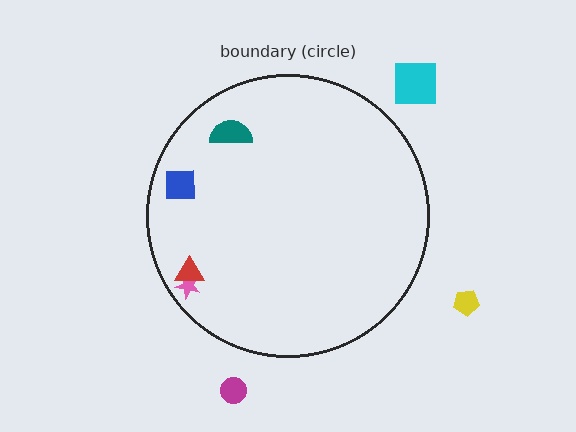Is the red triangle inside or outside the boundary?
Inside.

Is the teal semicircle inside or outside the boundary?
Inside.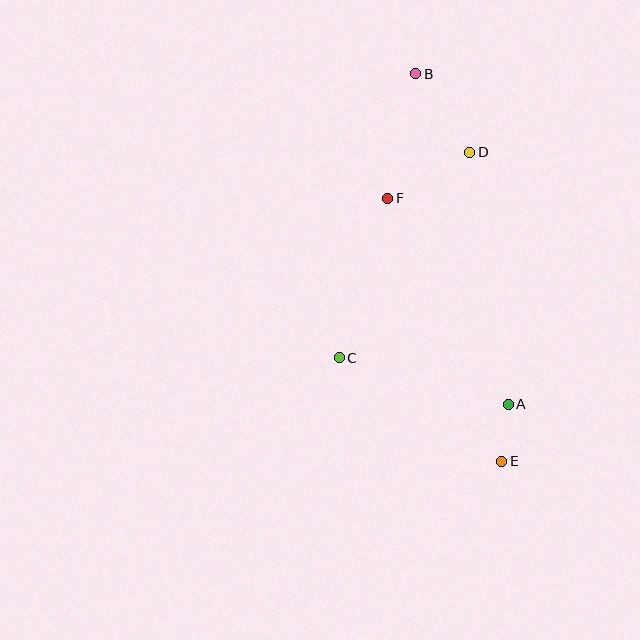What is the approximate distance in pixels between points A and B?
The distance between A and B is approximately 343 pixels.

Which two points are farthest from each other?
Points B and E are farthest from each other.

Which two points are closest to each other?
Points A and E are closest to each other.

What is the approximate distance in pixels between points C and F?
The distance between C and F is approximately 166 pixels.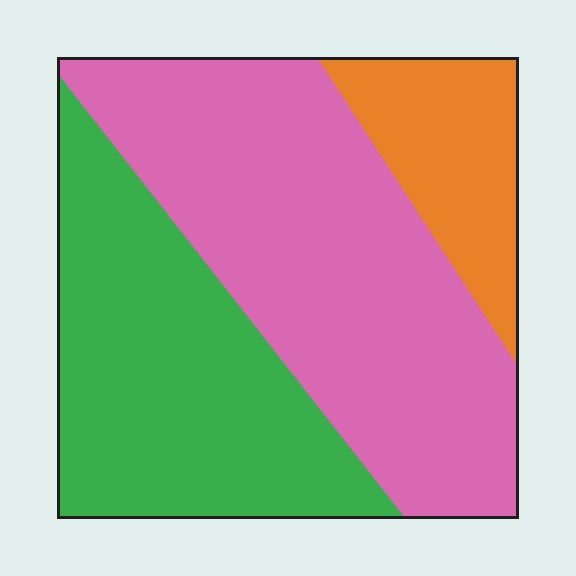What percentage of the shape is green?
Green takes up between a third and a half of the shape.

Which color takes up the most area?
Pink, at roughly 50%.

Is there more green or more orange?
Green.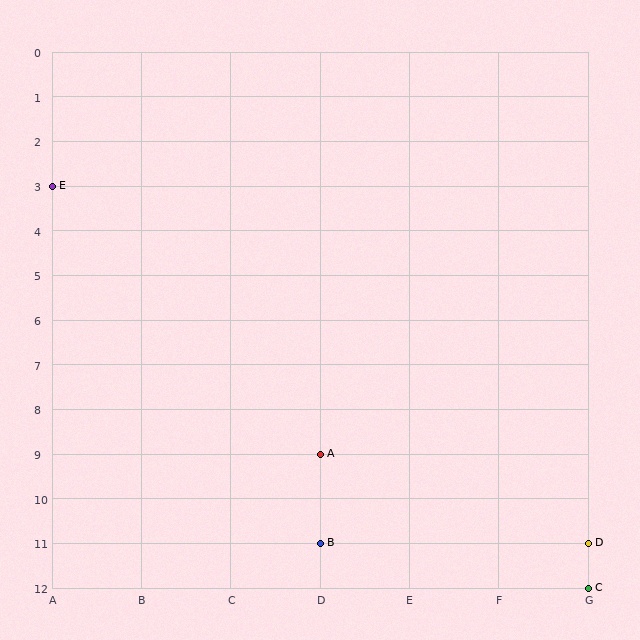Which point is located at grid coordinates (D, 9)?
Point A is at (D, 9).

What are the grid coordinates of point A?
Point A is at grid coordinates (D, 9).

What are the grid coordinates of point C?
Point C is at grid coordinates (G, 12).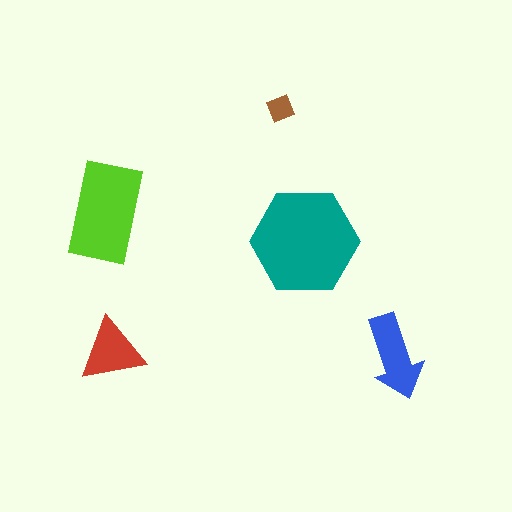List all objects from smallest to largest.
The brown diamond, the red triangle, the blue arrow, the lime rectangle, the teal hexagon.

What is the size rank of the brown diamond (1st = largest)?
5th.